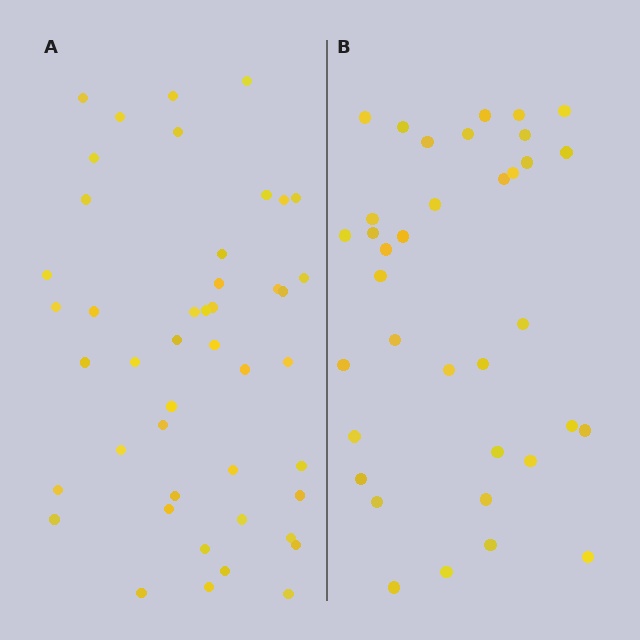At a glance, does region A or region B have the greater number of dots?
Region A (the left region) has more dots.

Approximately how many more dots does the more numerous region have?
Region A has roughly 8 or so more dots than region B.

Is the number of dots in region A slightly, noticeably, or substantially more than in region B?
Region A has noticeably more, but not dramatically so. The ratio is roughly 1.2 to 1.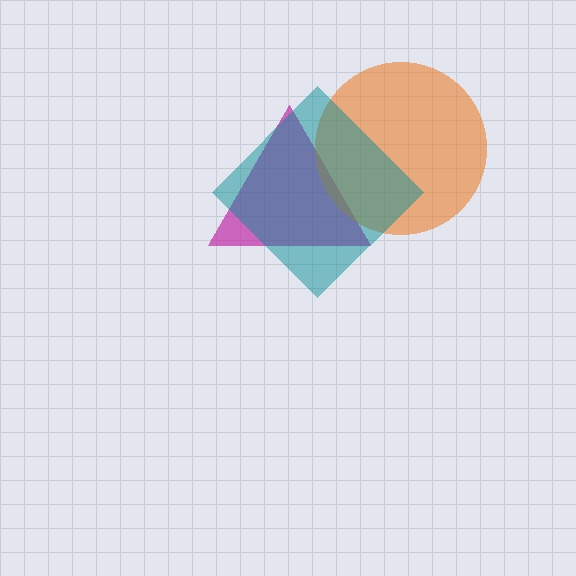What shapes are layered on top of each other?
The layered shapes are: a magenta triangle, an orange circle, a teal diamond.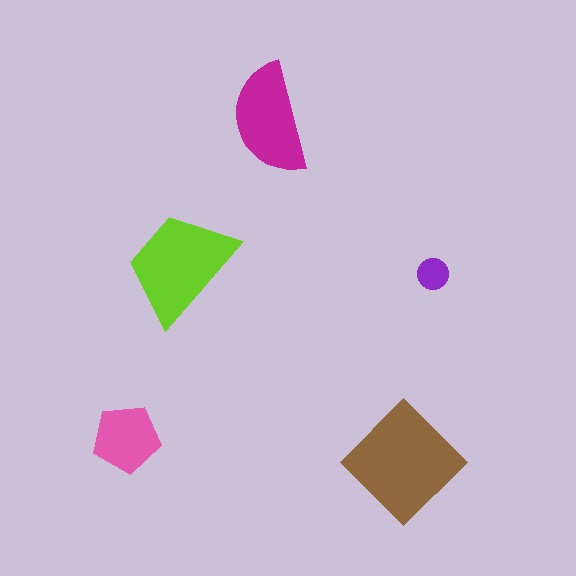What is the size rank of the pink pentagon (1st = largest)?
4th.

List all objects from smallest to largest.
The purple circle, the pink pentagon, the magenta semicircle, the lime trapezoid, the brown diamond.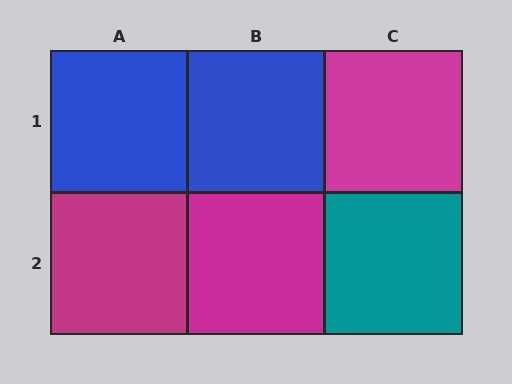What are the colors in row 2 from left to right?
Magenta, magenta, teal.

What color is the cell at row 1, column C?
Magenta.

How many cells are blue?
2 cells are blue.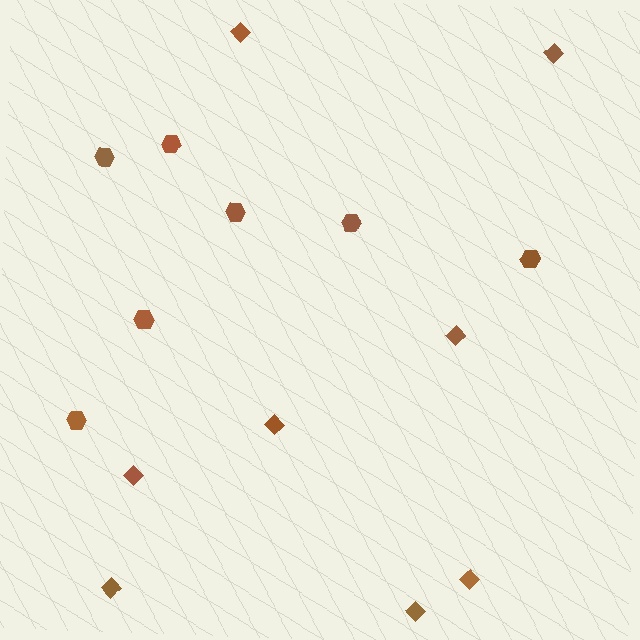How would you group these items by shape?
There are 2 groups: one group of diamonds (8) and one group of hexagons (7).